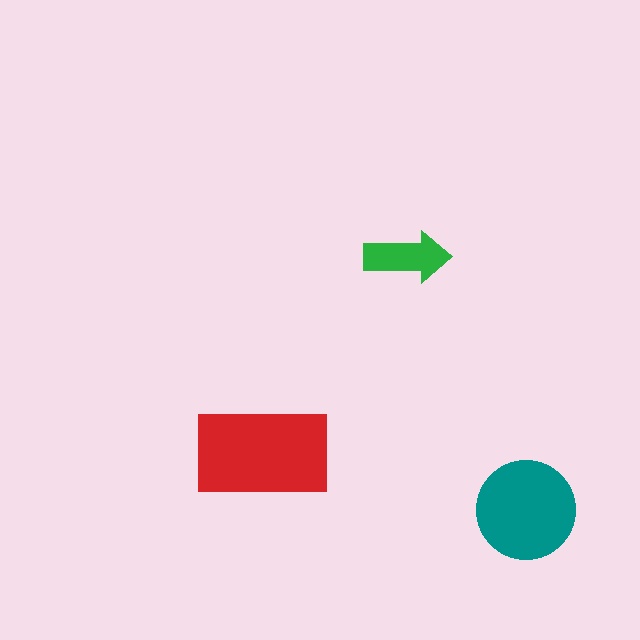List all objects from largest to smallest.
The red rectangle, the teal circle, the green arrow.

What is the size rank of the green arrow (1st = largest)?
3rd.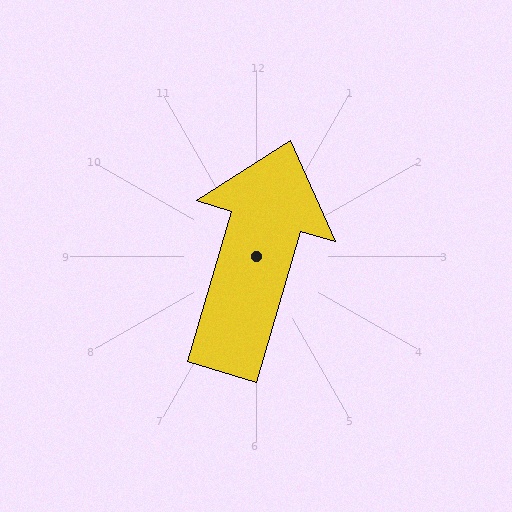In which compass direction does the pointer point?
North.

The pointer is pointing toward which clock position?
Roughly 1 o'clock.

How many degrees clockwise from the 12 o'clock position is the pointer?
Approximately 16 degrees.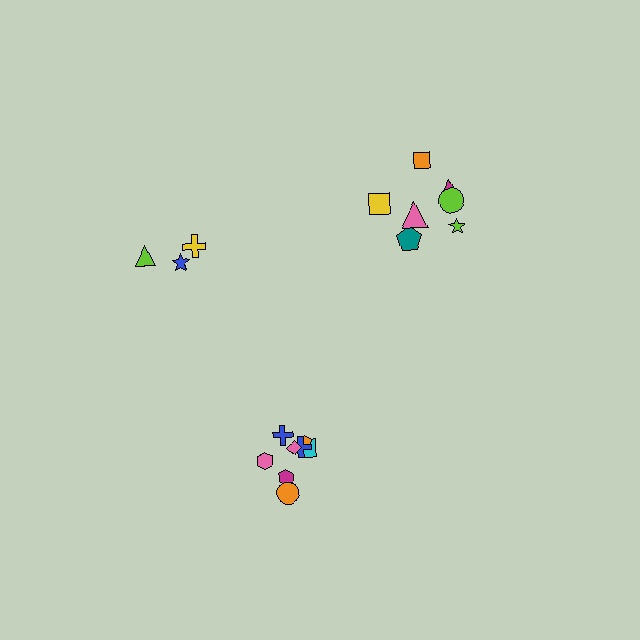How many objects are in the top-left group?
There are 3 objects.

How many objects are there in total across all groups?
There are 18 objects.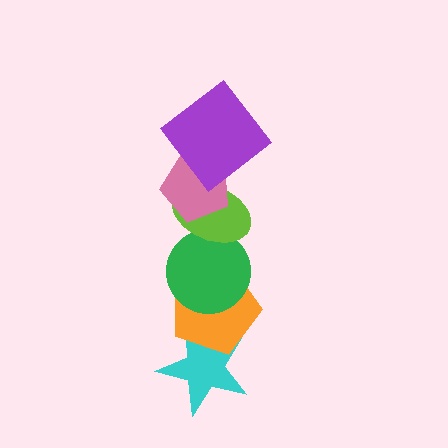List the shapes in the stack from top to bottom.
From top to bottom: the purple diamond, the pink pentagon, the lime ellipse, the green circle, the orange pentagon, the cyan star.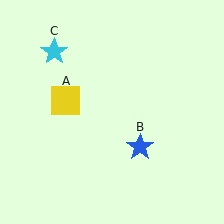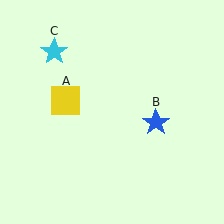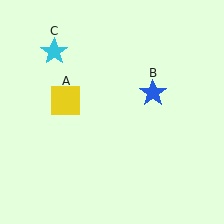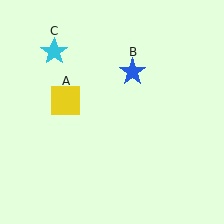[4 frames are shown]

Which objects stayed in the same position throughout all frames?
Yellow square (object A) and cyan star (object C) remained stationary.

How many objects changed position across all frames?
1 object changed position: blue star (object B).